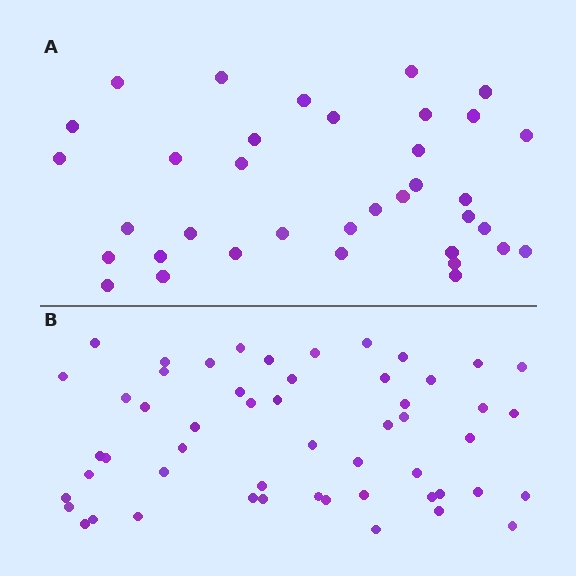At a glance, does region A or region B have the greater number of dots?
Region B (the bottom region) has more dots.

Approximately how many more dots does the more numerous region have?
Region B has approximately 15 more dots than region A.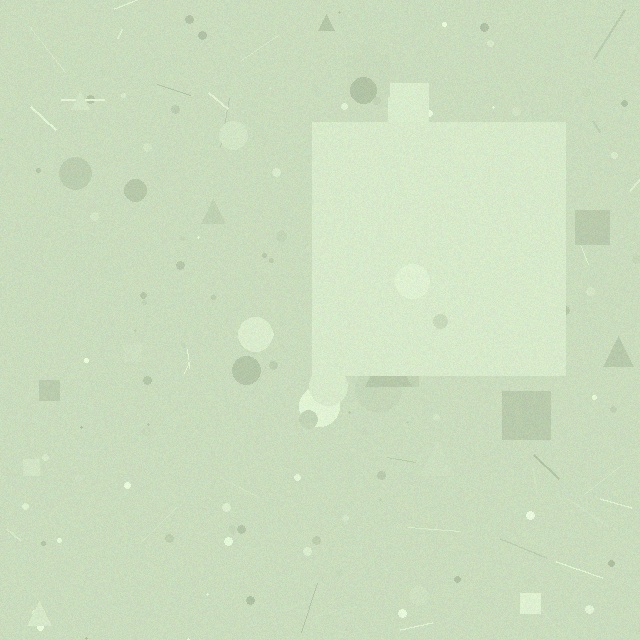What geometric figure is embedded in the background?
A square is embedded in the background.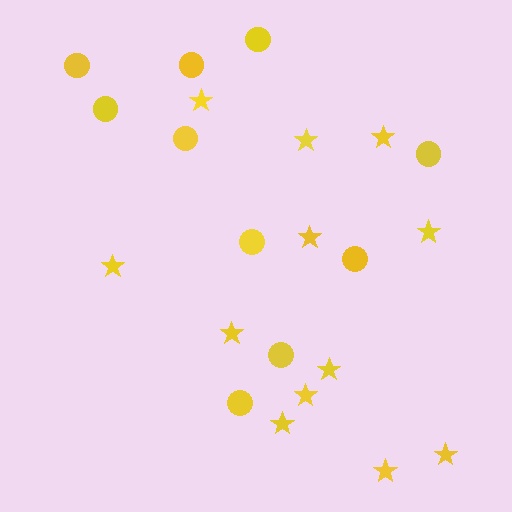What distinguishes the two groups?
There are 2 groups: one group of circles (10) and one group of stars (12).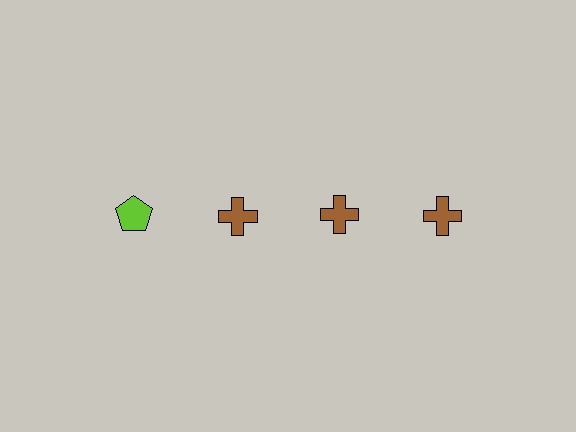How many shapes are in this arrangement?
There are 4 shapes arranged in a grid pattern.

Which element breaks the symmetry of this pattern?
The lime pentagon in the top row, leftmost column breaks the symmetry. All other shapes are brown crosses.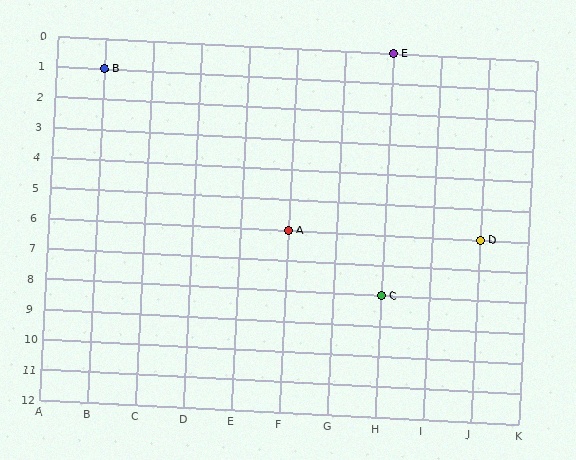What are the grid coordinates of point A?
Point A is at grid coordinates (F, 6).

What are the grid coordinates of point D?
Point D is at grid coordinates (J, 6).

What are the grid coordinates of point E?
Point E is at grid coordinates (H, 0).